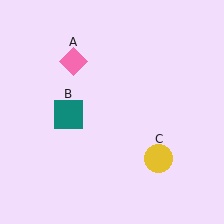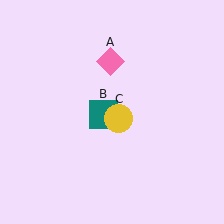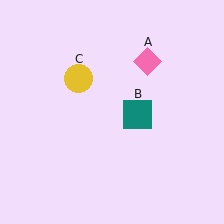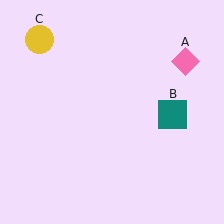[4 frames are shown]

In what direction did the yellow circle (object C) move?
The yellow circle (object C) moved up and to the left.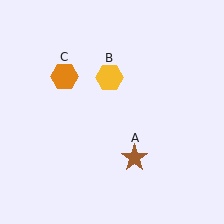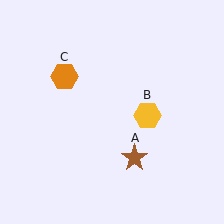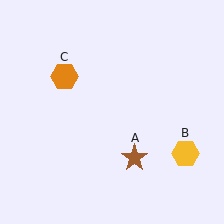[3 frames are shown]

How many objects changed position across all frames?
1 object changed position: yellow hexagon (object B).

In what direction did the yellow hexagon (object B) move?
The yellow hexagon (object B) moved down and to the right.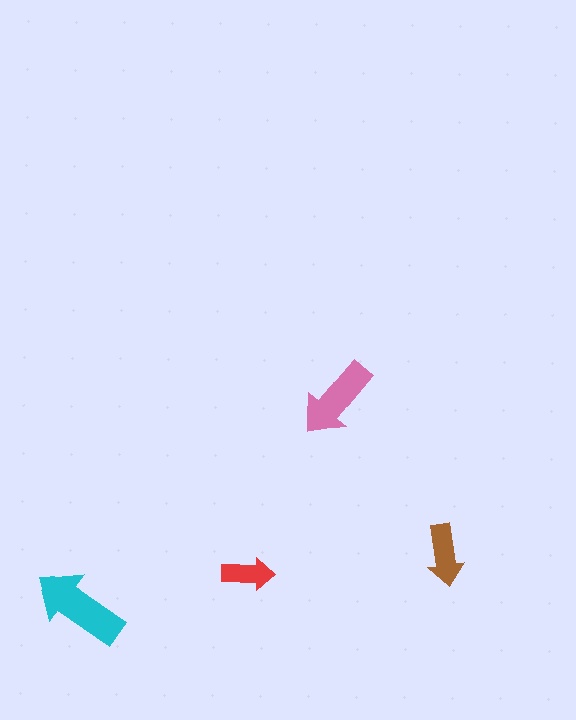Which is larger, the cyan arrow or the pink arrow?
The cyan one.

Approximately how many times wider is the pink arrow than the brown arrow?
About 1.5 times wider.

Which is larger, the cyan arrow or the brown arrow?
The cyan one.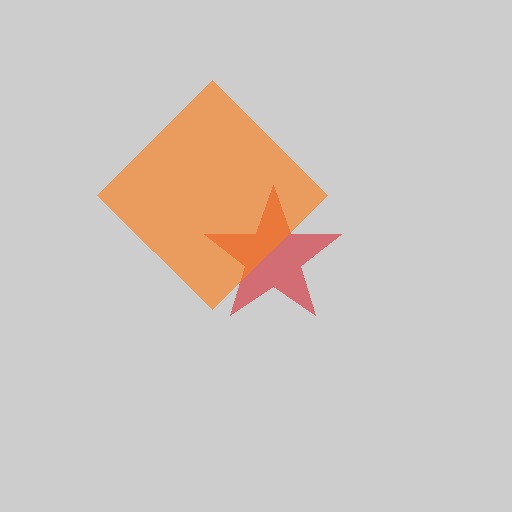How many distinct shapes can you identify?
There are 2 distinct shapes: a red star, an orange diamond.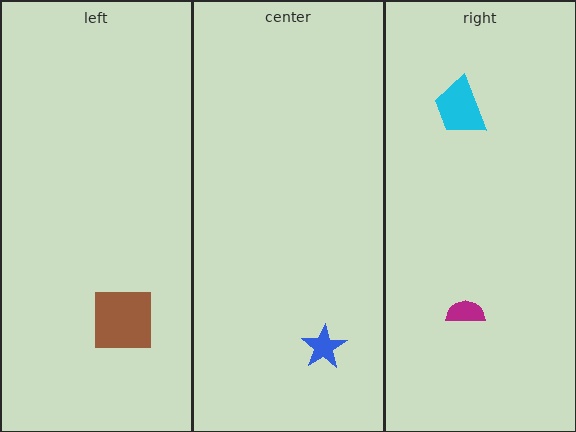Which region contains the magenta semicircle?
The right region.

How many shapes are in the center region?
1.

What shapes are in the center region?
The blue star.